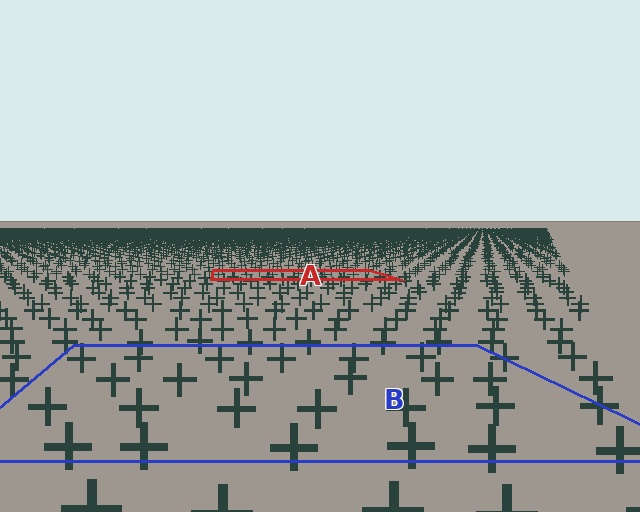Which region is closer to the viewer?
Region B is closer. The texture elements there are larger and more spread out.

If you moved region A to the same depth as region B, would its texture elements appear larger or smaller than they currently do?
They would appear larger. At a closer depth, the same texture elements are projected at a bigger on-screen size.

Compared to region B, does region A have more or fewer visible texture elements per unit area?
Region A has more texture elements per unit area — they are packed more densely because it is farther away.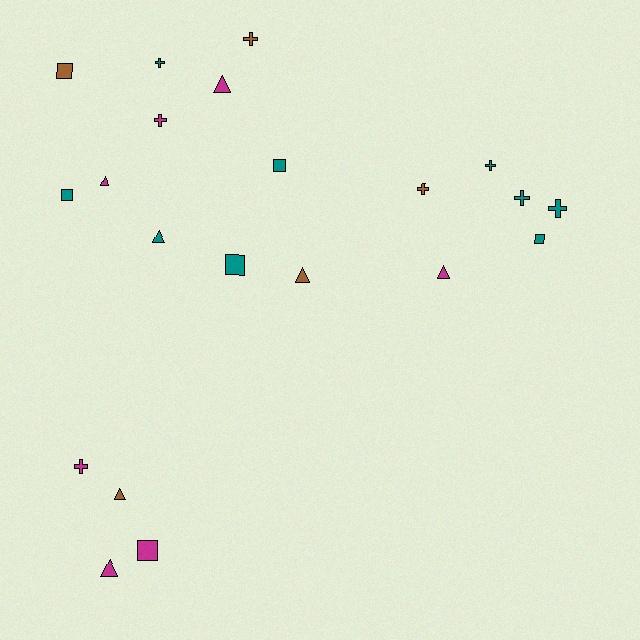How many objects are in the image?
There are 21 objects.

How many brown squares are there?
There is 1 brown square.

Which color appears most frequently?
Teal, with 9 objects.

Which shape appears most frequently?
Cross, with 8 objects.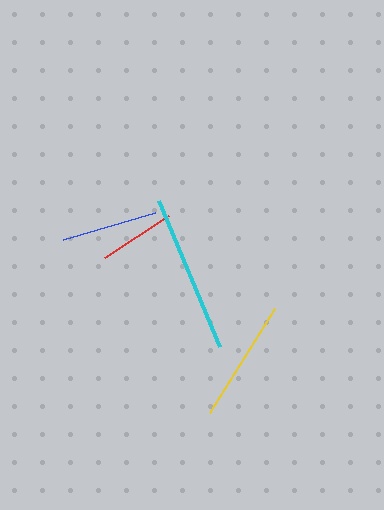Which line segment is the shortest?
The red line is the shortest at approximately 77 pixels.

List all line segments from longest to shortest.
From longest to shortest: cyan, yellow, blue, red.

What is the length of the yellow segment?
The yellow segment is approximately 122 pixels long.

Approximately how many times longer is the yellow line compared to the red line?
The yellow line is approximately 1.6 times the length of the red line.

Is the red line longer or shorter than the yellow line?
The yellow line is longer than the red line.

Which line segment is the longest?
The cyan line is the longest at approximately 158 pixels.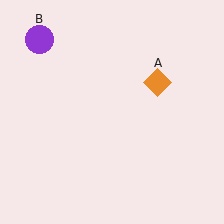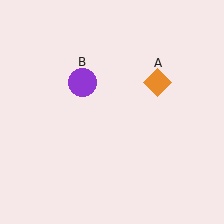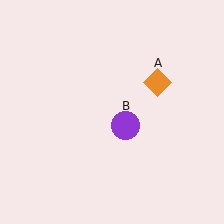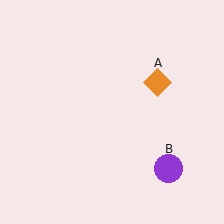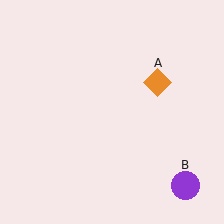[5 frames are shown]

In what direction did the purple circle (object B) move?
The purple circle (object B) moved down and to the right.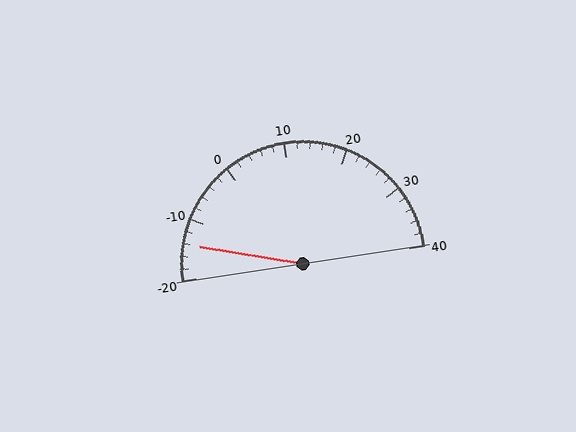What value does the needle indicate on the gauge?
The needle indicates approximately -14.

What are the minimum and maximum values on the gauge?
The gauge ranges from -20 to 40.